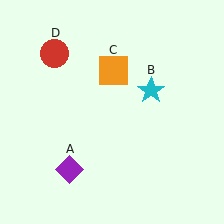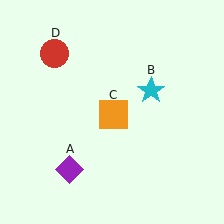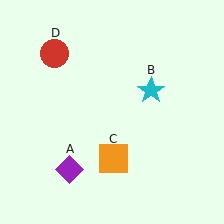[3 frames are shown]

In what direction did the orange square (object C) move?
The orange square (object C) moved down.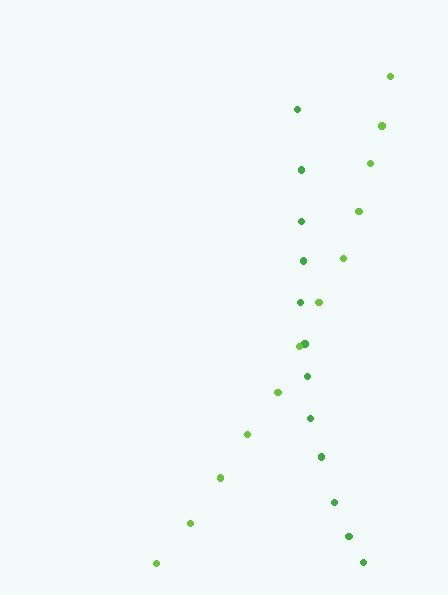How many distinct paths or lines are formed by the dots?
There are 2 distinct paths.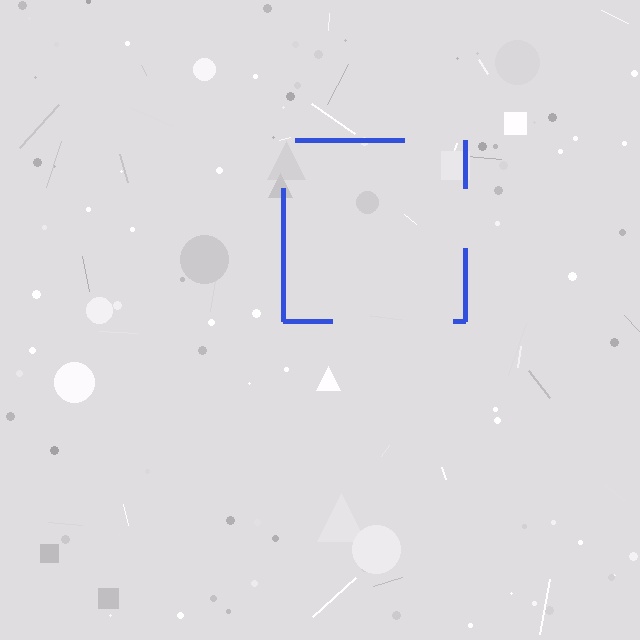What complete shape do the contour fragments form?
The contour fragments form a square.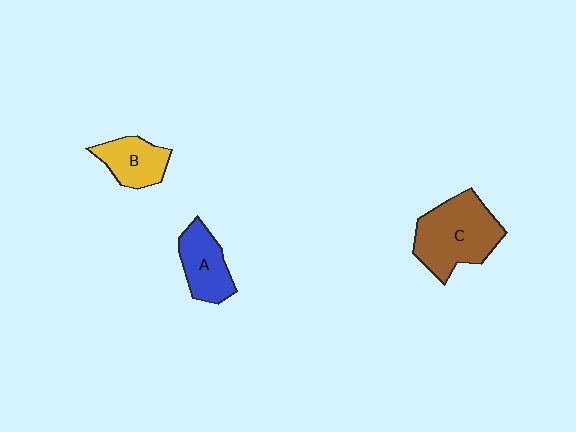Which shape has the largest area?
Shape C (brown).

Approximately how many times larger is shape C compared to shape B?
Approximately 1.9 times.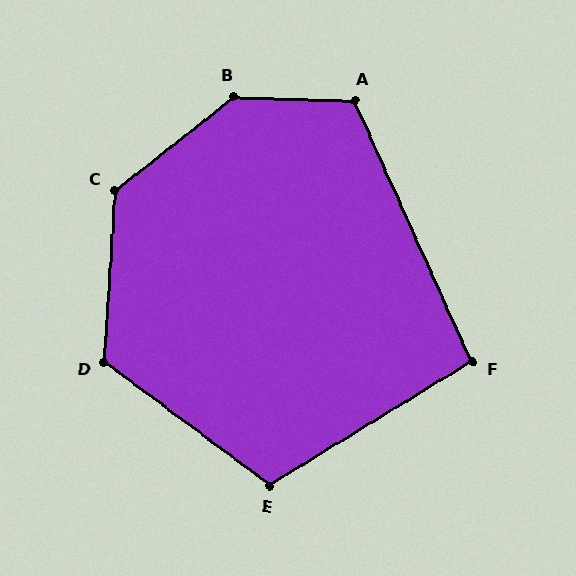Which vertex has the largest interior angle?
B, at approximately 140 degrees.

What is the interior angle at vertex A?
Approximately 116 degrees (obtuse).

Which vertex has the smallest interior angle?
F, at approximately 97 degrees.